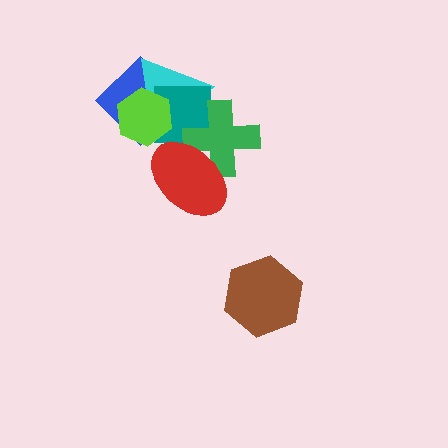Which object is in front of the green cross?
The red ellipse is in front of the green cross.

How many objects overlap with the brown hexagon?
0 objects overlap with the brown hexagon.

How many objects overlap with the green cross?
3 objects overlap with the green cross.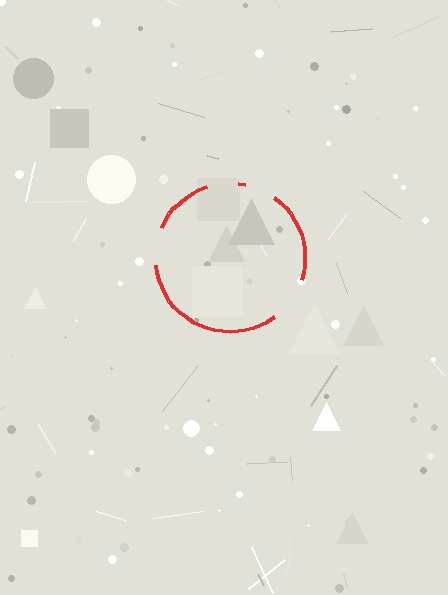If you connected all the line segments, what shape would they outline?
They would outline a circle.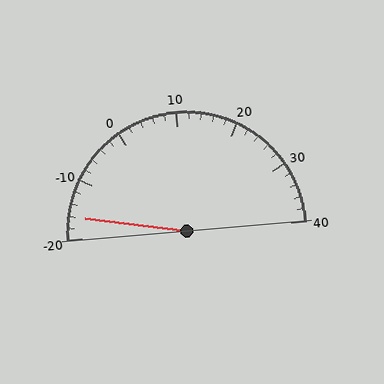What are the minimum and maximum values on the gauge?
The gauge ranges from -20 to 40.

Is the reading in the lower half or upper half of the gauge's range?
The reading is in the lower half of the range (-20 to 40).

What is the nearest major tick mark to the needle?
The nearest major tick mark is -20.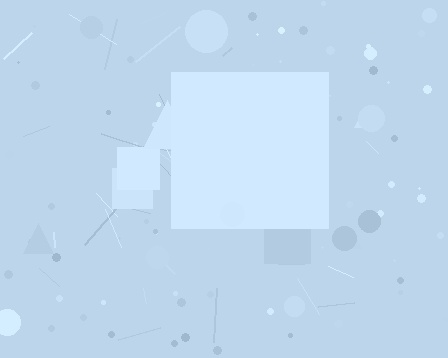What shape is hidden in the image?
A square is hidden in the image.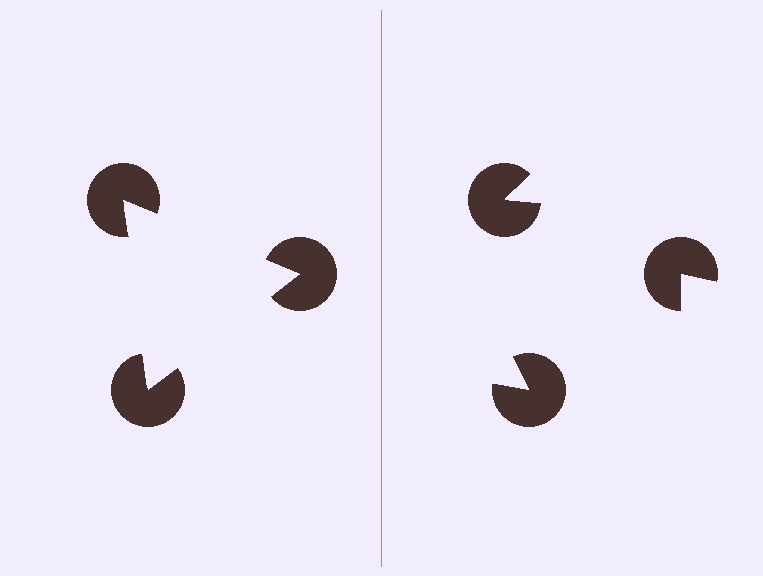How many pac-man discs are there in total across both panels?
6 — 3 on each side.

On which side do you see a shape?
An illusory triangle appears on the left side. On the right side the wedge cuts are rotated, so no coherent shape forms.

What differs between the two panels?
The pac-man discs are positioned identically on both sides; only the wedge orientations differ. On the left they align to a triangle; on the right they are misaligned.